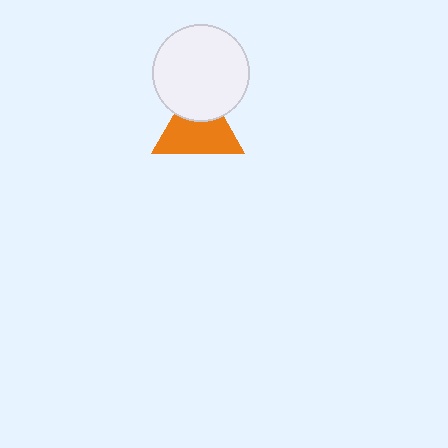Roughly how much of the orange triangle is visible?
Most of it is visible (roughly 66%).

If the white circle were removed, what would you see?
You would see the complete orange triangle.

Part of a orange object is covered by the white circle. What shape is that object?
It is a triangle.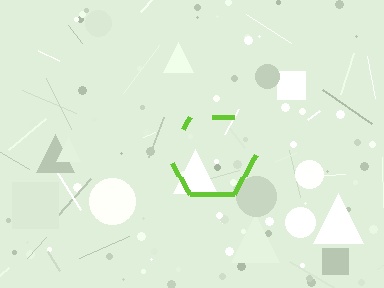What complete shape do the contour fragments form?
The contour fragments form a hexagon.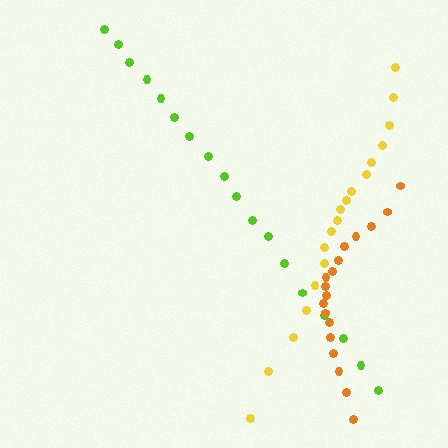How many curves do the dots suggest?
There are 3 distinct paths.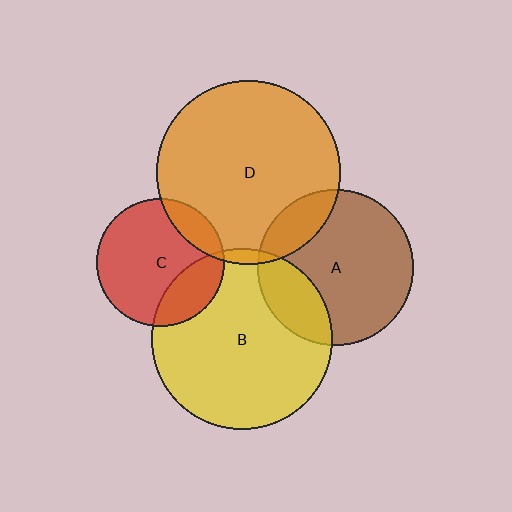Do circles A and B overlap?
Yes.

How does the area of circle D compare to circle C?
Approximately 2.1 times.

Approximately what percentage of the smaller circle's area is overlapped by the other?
Approximately 20%.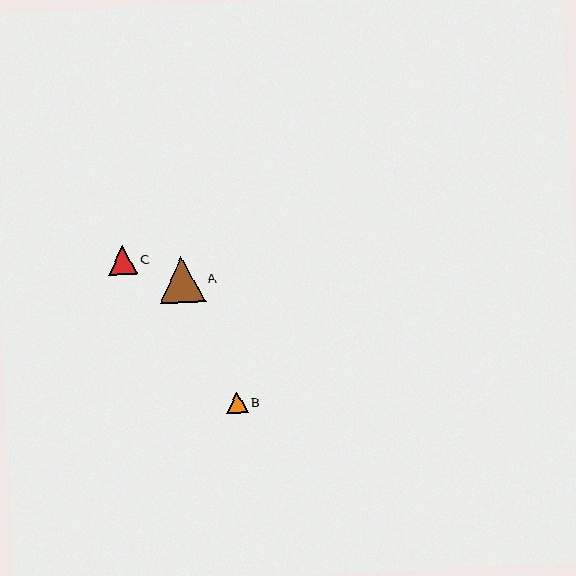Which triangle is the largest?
Triangle A is the largest with a size of approximately 46 pixels.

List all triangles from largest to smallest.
From largest to smallest: A, C, B.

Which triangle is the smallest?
Triangle B is the smallest with a size of approximately 22 pixels.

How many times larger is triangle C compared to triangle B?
Triangle C is approximately 1.3 times the size of triangle B.